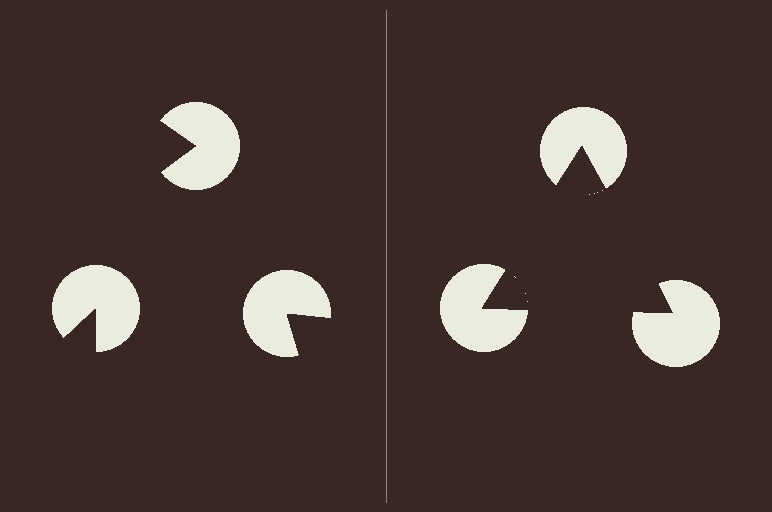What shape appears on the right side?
An illusory triangle.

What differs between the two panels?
The pac-man discs are positioned identically on both sides; only the wedge orientations differ. On the right they align to a triangle; on the left they are misaligned.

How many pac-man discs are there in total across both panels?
6 — 3 on each side.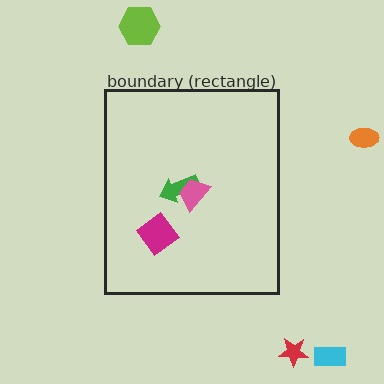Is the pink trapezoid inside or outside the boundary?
Inside.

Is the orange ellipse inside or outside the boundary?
Outside.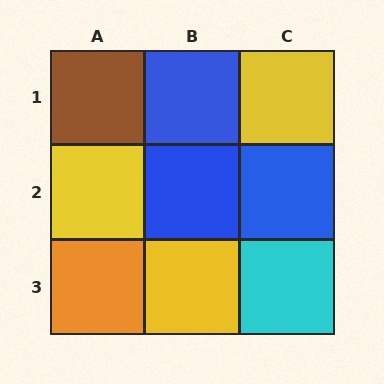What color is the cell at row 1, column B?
Blue.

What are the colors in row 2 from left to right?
Yellow, blue, blue.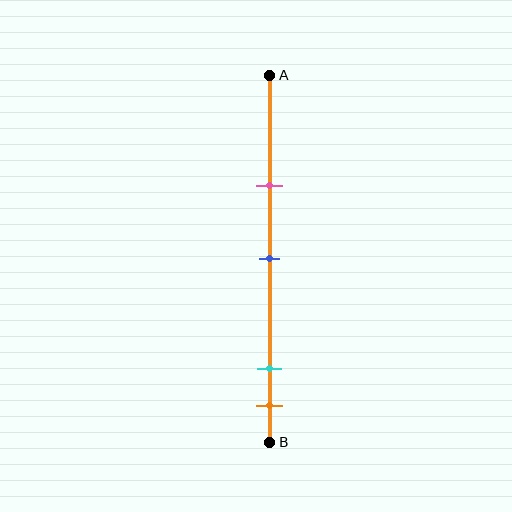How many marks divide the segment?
There are 4 marks dividing the segment.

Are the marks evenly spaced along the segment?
No, the marks are not evenly spaced.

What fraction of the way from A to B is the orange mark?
The orange mark is approximately 90% (0.9) of the way from A to B.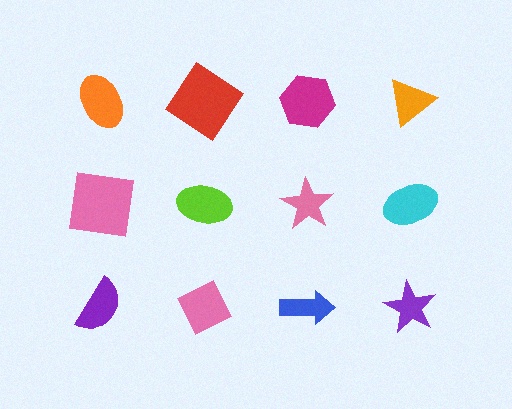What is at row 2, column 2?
A lime ellipse.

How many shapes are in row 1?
4 shapes.